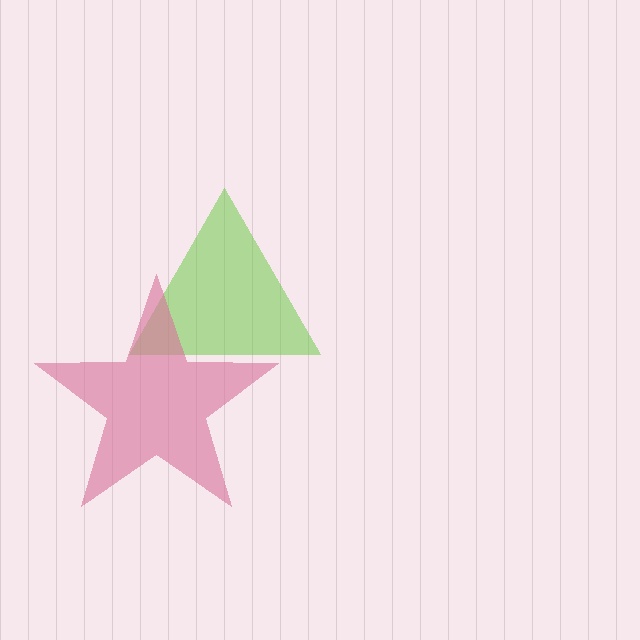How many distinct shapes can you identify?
There are 2 distinct shapes: a lime triangle, a pink star.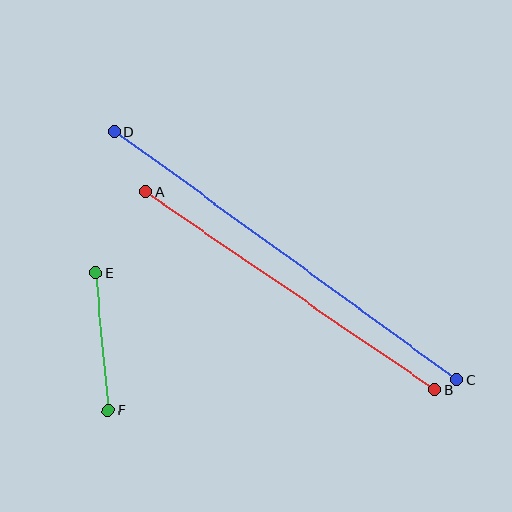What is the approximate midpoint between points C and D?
The midpoint is at approximately (286, 256) pixels.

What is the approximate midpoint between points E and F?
The midpoint is at approximately (102, 341) pixels.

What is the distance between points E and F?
The distance is approximately 138 pixels.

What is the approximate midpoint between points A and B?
The midpoint is at approximately (290, 291) pixels.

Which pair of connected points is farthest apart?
Points C and D are farthest apart.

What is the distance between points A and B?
The distance is approximately 350 pixels.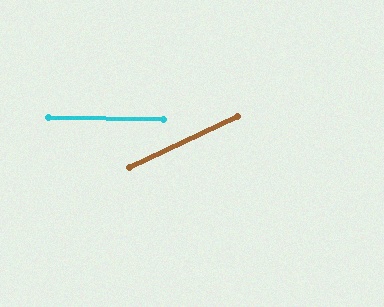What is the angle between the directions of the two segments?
Approximately 26 degrees.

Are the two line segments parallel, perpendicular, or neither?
Neither parallel nor perpendicular — they differ by about 26°.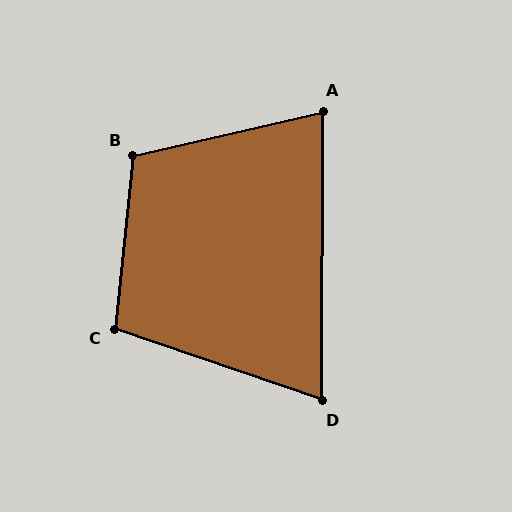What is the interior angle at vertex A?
Approximately 77 degrees (acute).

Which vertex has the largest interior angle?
B, at approximately 109 degrees.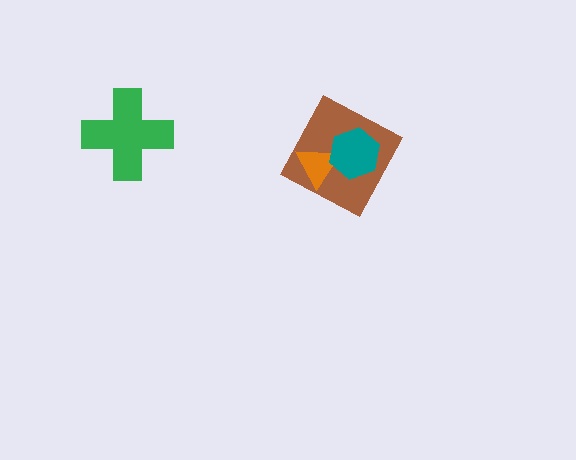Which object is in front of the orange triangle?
The teal hexagon is in front of the orange triangle.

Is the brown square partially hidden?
Yes, it is partially covered by another shape.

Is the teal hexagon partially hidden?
No, no other shape covers it.